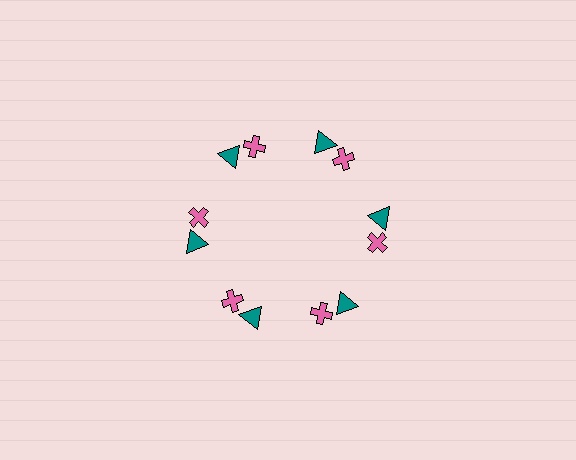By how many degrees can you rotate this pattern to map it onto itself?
The pattern maps onto itself every 60 degrees of rotation.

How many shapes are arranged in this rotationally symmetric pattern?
There are 12 shapes, arranged in 6 groups of 2.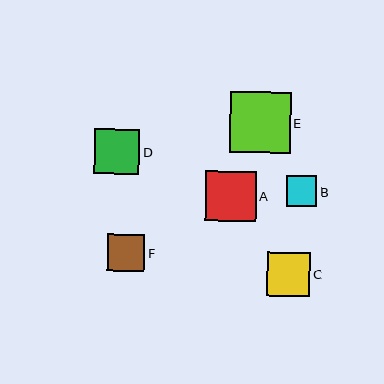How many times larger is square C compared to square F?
Square C is approximately 1.2 times the size of square F.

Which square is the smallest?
Square B is the smallest with a size of approximately 30 pixels.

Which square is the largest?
Square E is the largest with a size of approximately 61 pixels.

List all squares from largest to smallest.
From largest to smallest: E, A, D, C, F, B.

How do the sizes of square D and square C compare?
Square D and square C are approximately the same size.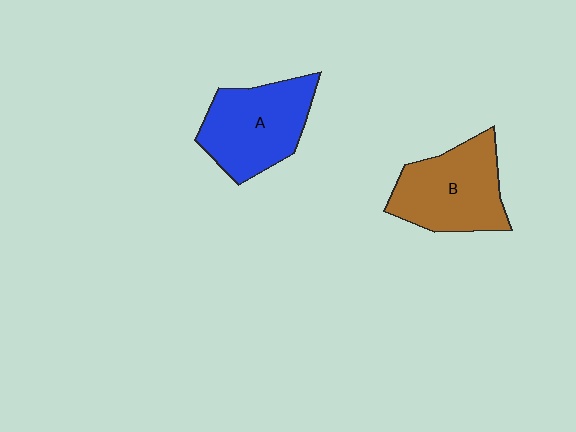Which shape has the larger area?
Shape B (brown).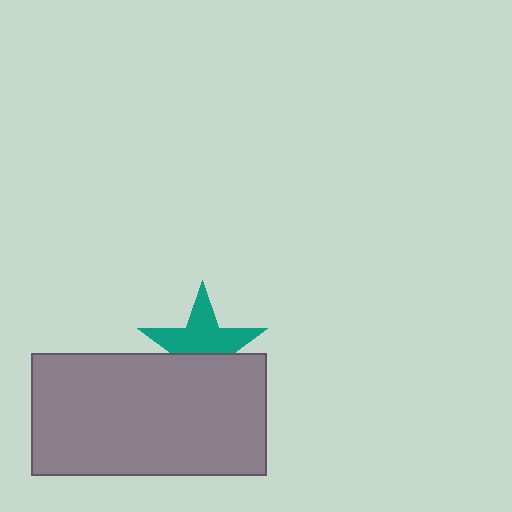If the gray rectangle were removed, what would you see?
You would see the complete teal star.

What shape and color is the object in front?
The object in front is a gray rectangle.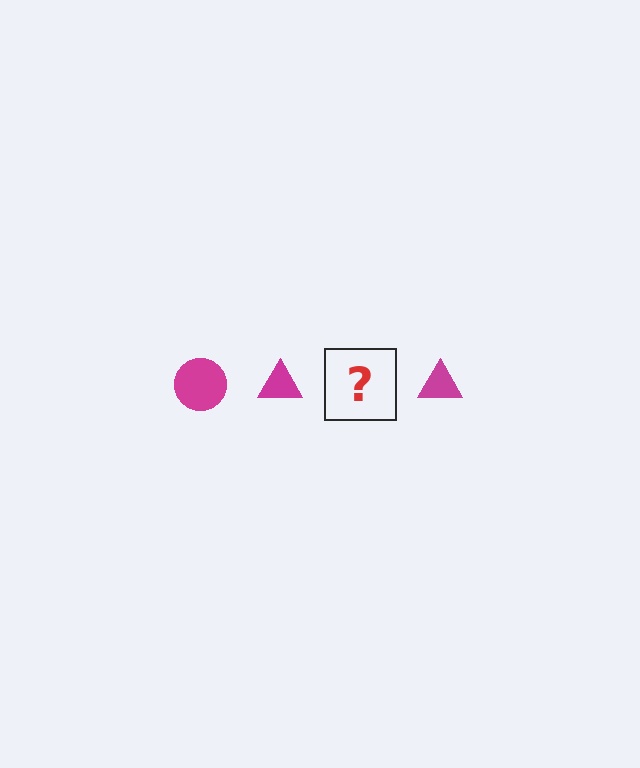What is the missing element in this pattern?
The missing element is a magenta circle.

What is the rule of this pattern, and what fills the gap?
The rule is that the pattern cycles through circle, triangle shapes in magenta. The gap should be filled with a magenta circle.